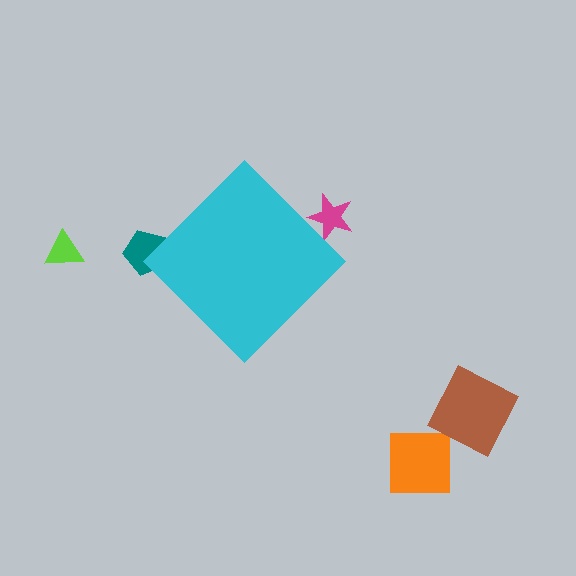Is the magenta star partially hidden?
Yes, the magenta star is partially hidden behind the cyan diamond.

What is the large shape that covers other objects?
A cyan diamond.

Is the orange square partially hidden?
No, the orange square is fully visible.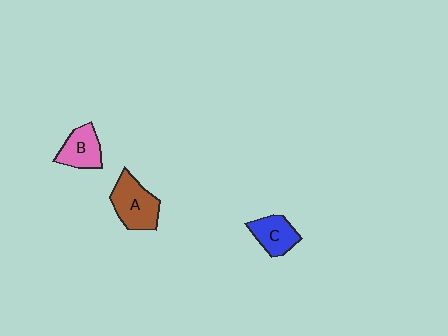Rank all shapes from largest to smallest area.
From largest to smallest: A (brown), B (pink), C (blue).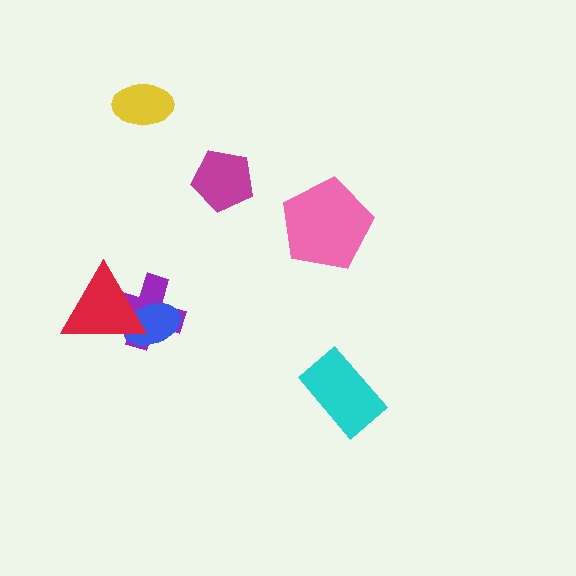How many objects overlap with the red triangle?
2 objects overlap with the red triangle.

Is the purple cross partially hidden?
Yes, it is partially covered by another shape.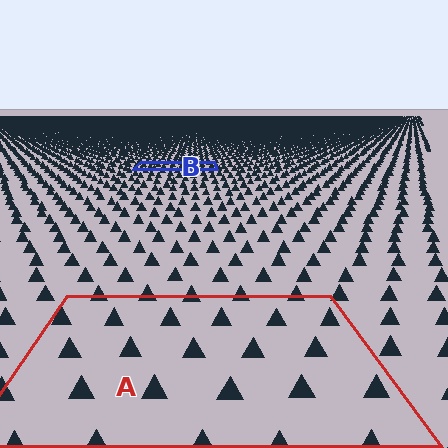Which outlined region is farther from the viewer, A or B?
Region B is farther from the viewer — the texture elements inside it appear smaller and more densely packed.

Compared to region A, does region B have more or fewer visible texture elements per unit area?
Region B has more texture elements per unit area — they are packed more densely because it is farther away.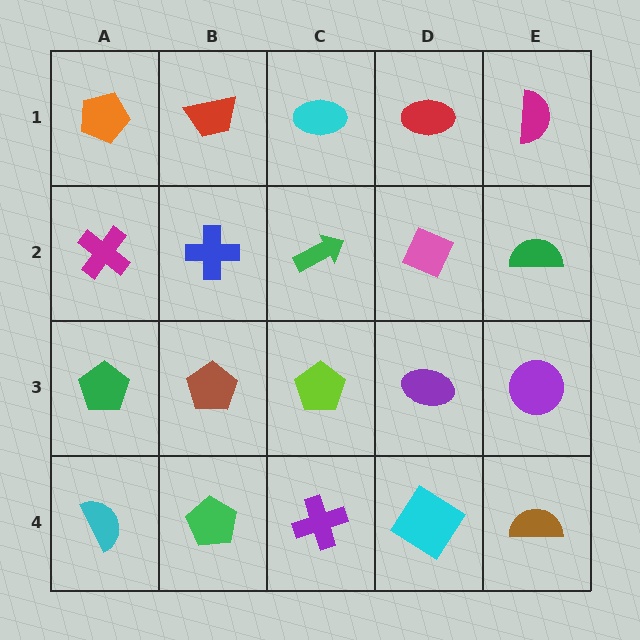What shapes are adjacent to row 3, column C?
A green arrow (row 2, column C), a purple cross (row 4, column C), a brown pentagon (row 3, column B), a purple ellipse (row 3, column D).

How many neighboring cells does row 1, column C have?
3.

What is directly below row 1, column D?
A pink diamond.